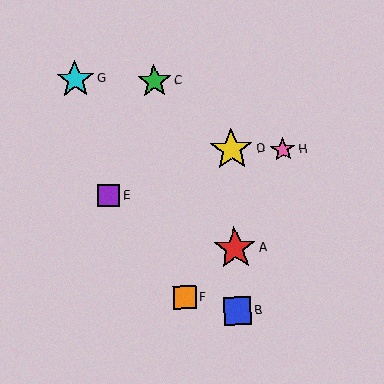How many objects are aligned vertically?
3 objects (A, B, D) are aligned vertically.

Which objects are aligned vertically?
Objects A, B, D are aligned vertically.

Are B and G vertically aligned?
No, B is at x≈237 and G is at x≈75.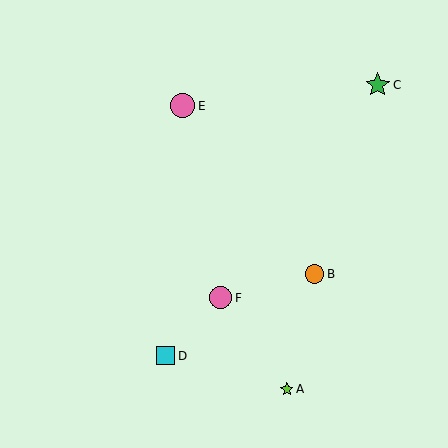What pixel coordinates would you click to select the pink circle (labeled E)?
Click at (183, 106) to select the pink circle E.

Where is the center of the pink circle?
The center of the pink circle is at (221, 298).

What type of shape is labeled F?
Shape F is a pink circle.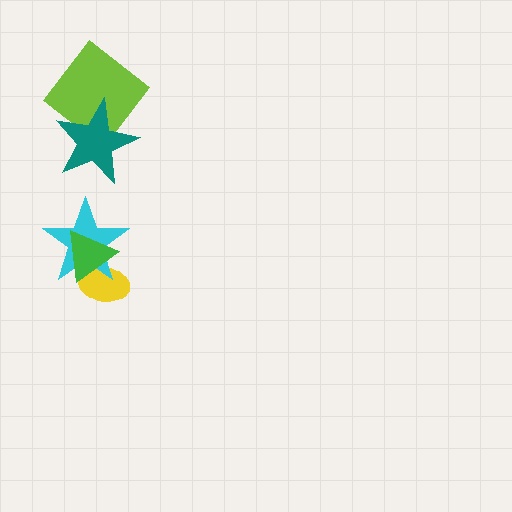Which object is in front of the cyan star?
The green triangle is in front of the cyan star.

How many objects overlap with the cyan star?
2 objects overlap with the cyan star.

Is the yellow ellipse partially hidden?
Yes, it is partially covered by another shape.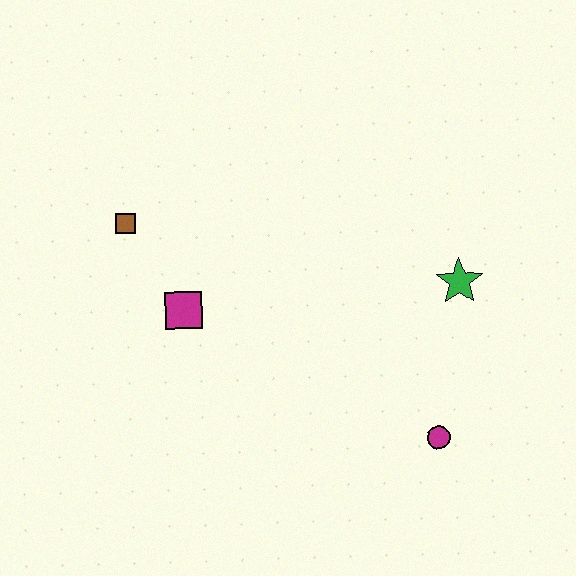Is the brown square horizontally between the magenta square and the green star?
No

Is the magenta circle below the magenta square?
Yes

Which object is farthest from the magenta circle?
The brown square is farthest from the magenta circle.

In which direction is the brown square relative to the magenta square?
The brown square is above the magenta square.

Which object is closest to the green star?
The magenta circle is closest to the green star.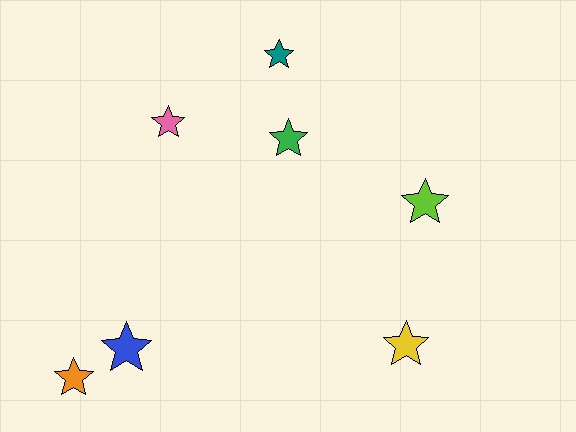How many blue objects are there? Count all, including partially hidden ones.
There is 1 blue object.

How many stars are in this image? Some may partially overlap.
There are 7 stars.